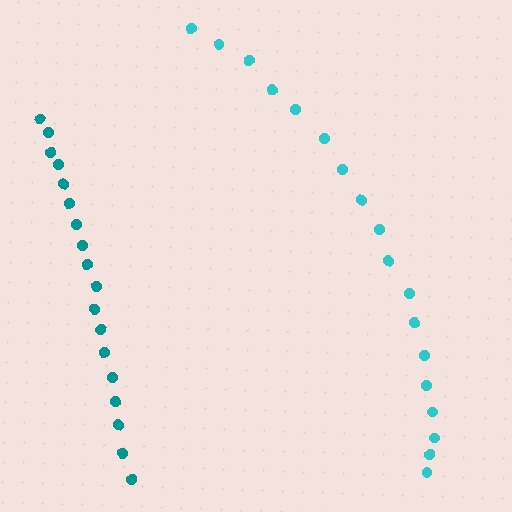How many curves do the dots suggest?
There are 2 distinct paths.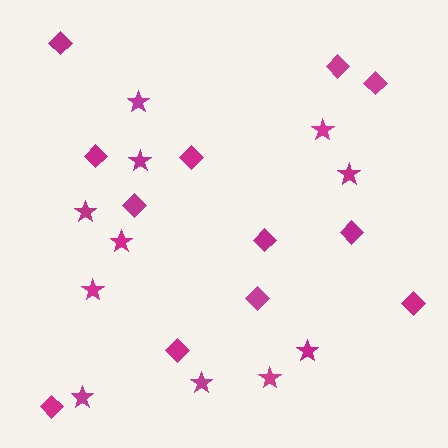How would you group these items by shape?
There are 2 groups: one group of diamonds (12) and one group of stars (11).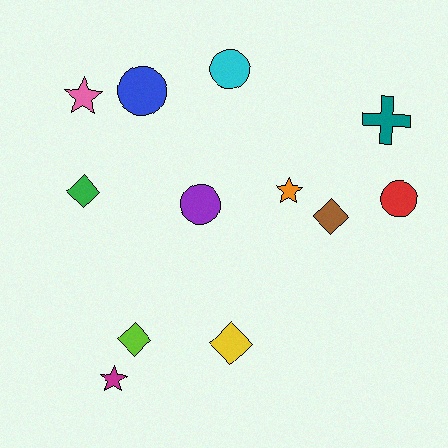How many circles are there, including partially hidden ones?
There are 4 circles.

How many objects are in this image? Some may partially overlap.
There are 12 objects.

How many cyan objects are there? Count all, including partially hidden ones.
There is 1 cyan object.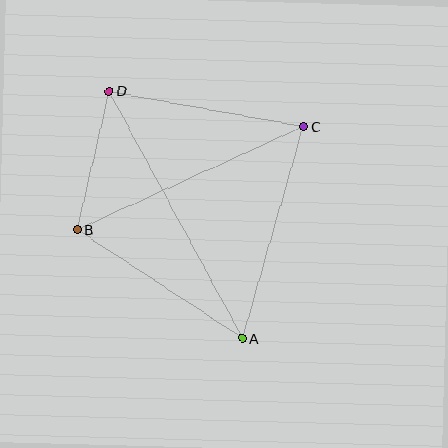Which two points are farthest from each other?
Points A and D are farthest from each other.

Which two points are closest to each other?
Points B and D are closest to each other.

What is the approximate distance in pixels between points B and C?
The distance between B and C is approximately 248 pixels.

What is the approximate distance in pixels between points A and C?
The distance between A and C is approximately 220 pixels.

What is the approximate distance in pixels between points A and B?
The distance between A and B is approximately 198 pixels.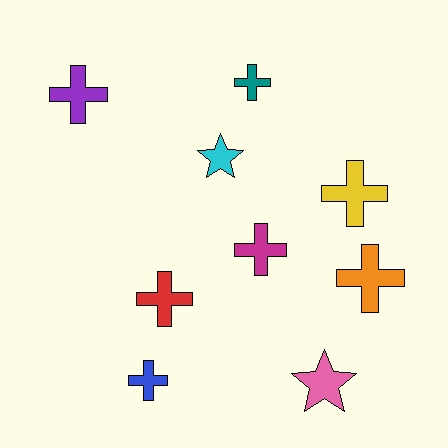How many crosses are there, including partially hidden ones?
There are 7 crosses.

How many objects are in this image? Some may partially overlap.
There are 9 objects.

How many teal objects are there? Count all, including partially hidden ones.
There is 1 teal object.